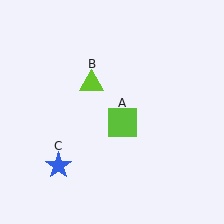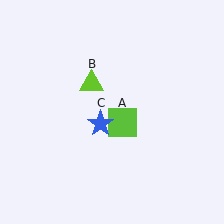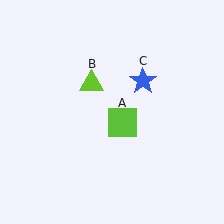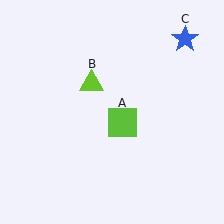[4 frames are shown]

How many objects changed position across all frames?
1 object changed position: blue star (object C).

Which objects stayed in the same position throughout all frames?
Lime square (object A) and lime triangle (object B) remained stationary.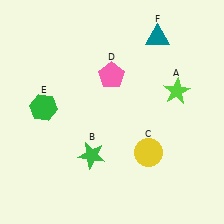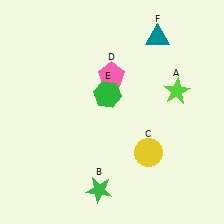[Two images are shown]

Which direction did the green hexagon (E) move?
The green hexagon (E) moved right.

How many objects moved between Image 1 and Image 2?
2 objects moved between the two images.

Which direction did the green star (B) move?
The green star (B) moved down.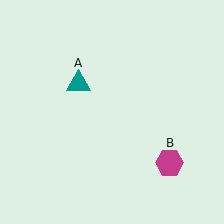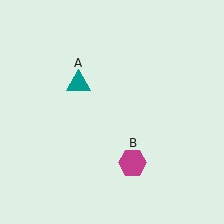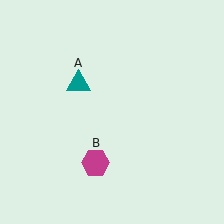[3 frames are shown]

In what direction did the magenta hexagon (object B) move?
The magenta hexagon (object B) moved left.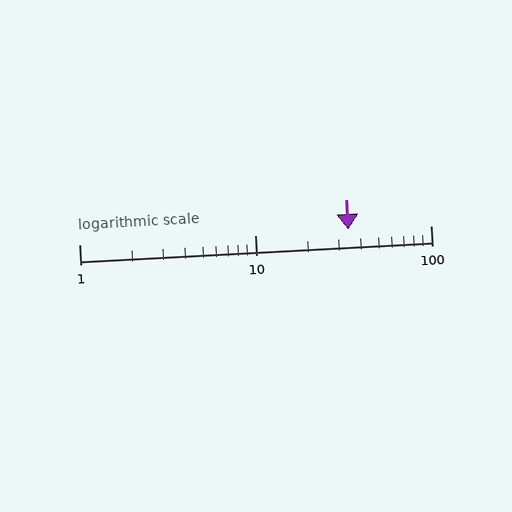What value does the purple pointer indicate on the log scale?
The pointer indicates approximately 34.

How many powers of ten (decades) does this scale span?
The scale spans 2 decades, from 1 to 100.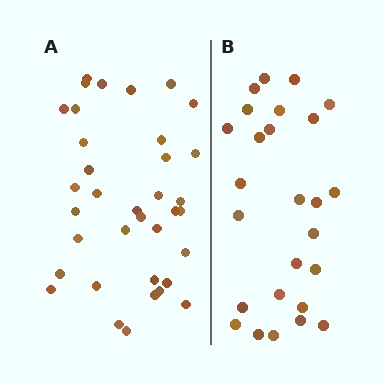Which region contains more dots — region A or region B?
Region A (the left region) has more dots.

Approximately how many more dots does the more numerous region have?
Region A has roughly 10 or so more dots than region B.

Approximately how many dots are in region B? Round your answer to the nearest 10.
About 30 dots. (The exact count is 26, which rounds to 30.)